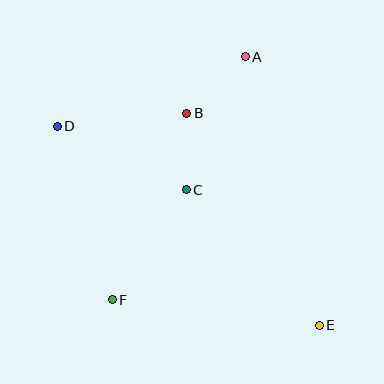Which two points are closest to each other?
Points B and C are closest to each other.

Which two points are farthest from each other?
Points D and E are farthest from each other.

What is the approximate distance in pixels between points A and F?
The distance between A and F is approximately 277 pixels.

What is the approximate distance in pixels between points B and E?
The distance between B and E is approximately 250 pixels.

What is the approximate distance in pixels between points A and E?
The distance between A and E is approximately 279 pixels.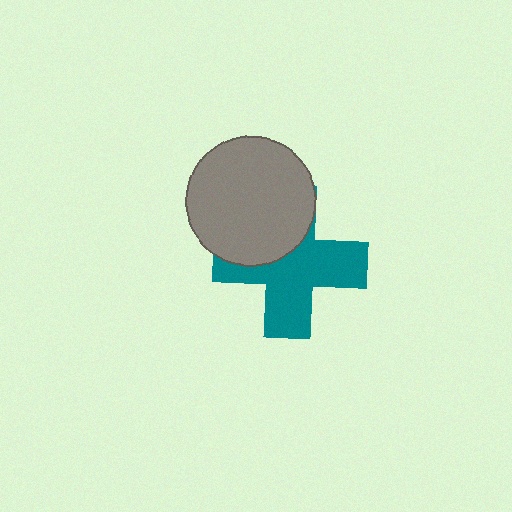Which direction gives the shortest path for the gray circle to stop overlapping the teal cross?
Moving up gives the shortest separation.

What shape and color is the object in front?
The object in front is a gray circle.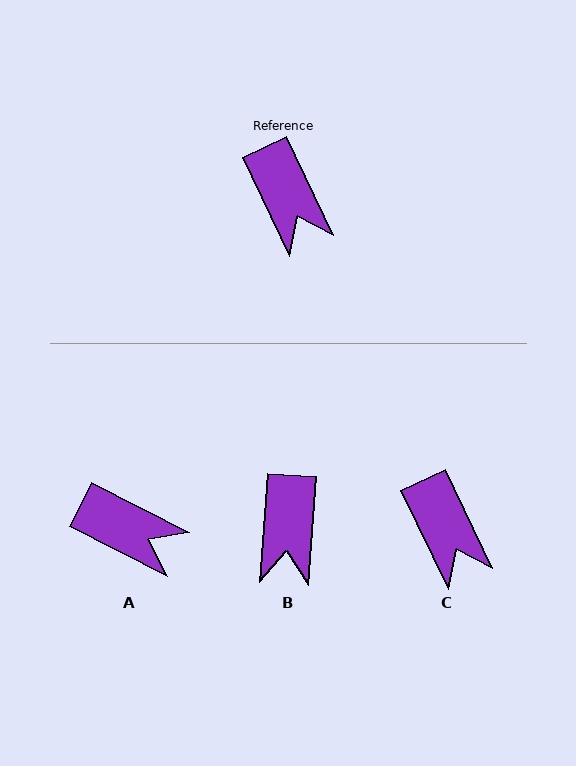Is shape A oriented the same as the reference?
No, it is off by about 38 degrees.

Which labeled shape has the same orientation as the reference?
C.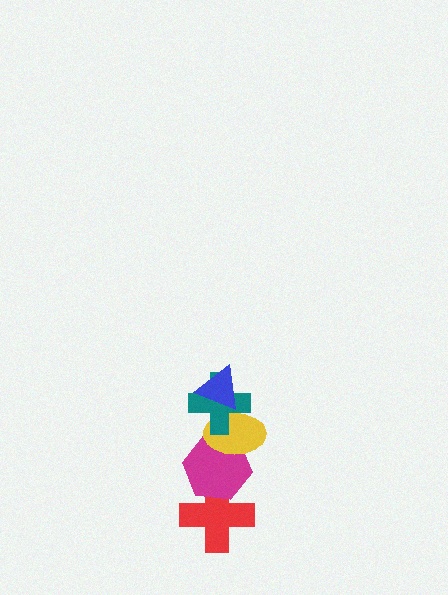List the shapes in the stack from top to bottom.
From top to bottom: the blue triangle, the teal cross, the yellow ellipse, the magenta hexagon, the red cross.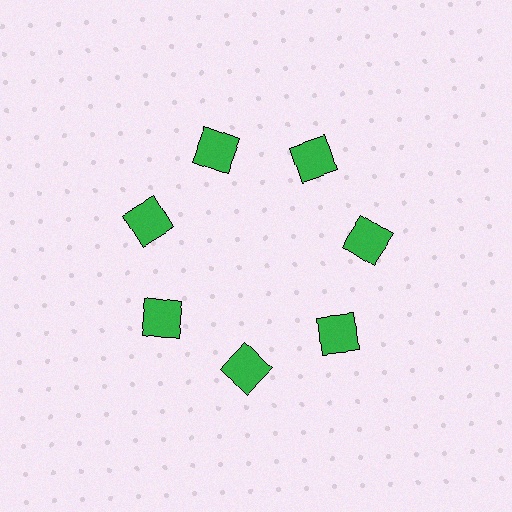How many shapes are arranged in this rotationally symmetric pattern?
There are 7 shapes, arranged in 7 groups of 1.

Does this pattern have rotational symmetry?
Yes, this pattern has 7-fold rotational symmetry. It looks the same after rotating 51 degrees around the center.